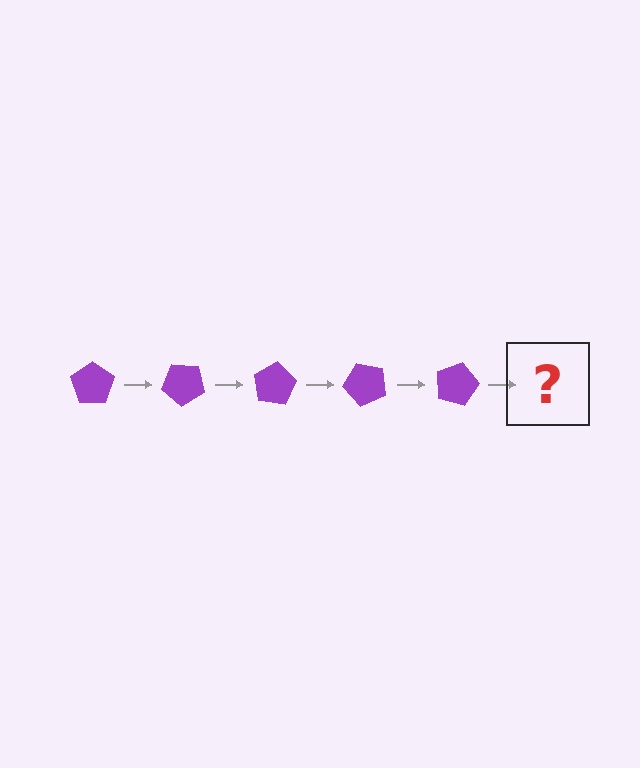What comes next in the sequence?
The next element should be a purple pentagon rotated 200 degrees.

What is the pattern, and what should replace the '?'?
The pattern is that the pentagon rotates 40 degrees each step. The '?' should be a purple pentagon rotated 200 degrees.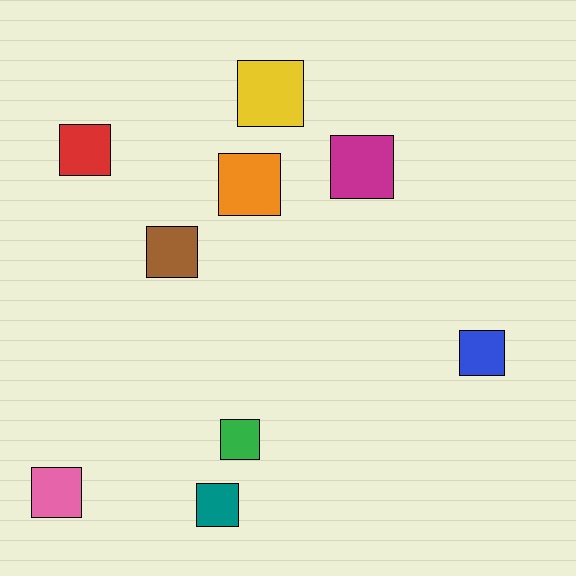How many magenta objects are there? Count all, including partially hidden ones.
There is 1 magenta object.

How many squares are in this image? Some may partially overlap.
There are 9 squares.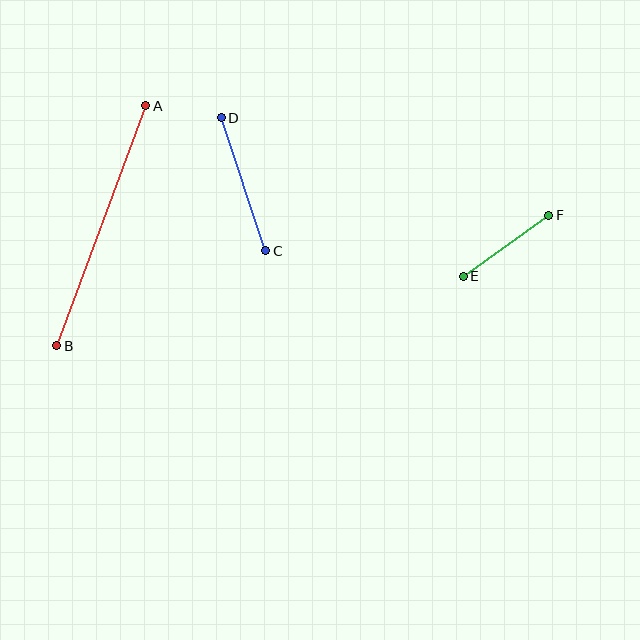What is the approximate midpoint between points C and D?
The midpoint is at approximately (244, 184) pixels.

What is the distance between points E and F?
The distance is approximately 105 pixels.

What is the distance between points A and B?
The distance is approximately 256 pixels.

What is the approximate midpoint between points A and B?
The midpoint is at approximately (101, 226) pixels.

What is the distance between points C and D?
The distance is approximately 141 pixels.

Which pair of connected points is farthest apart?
Points A and B are farthest apart.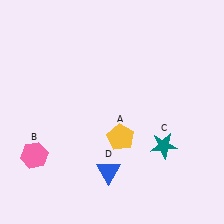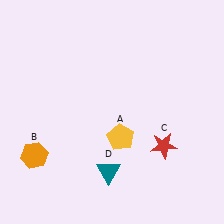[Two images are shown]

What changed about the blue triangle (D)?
In Image 1, D is blue. In Image 2, it changed to teal.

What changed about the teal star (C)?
In Image 1, C is teal. In Image 2, it changed to red.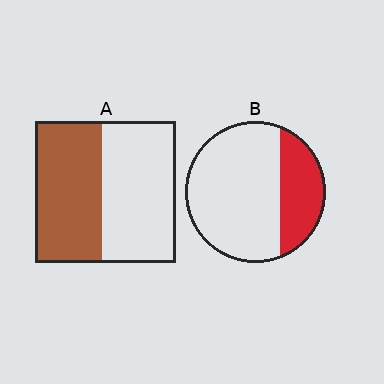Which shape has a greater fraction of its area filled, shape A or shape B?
Shape A.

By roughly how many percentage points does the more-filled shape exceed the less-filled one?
By roughly 20 percentage points (A over B).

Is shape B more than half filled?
No.